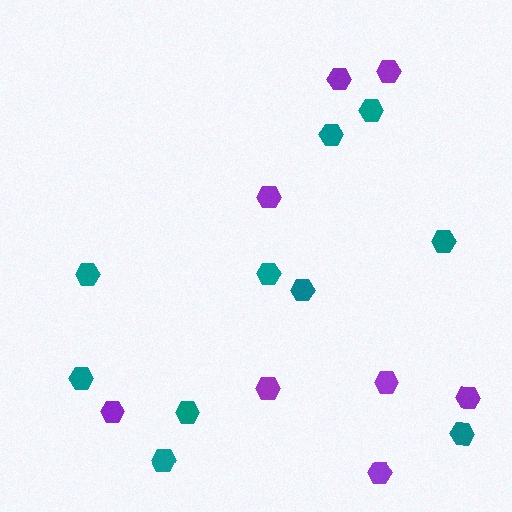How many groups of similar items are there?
There are 2 groups: one group of purple hexagons (8) and one group of teal hexagons (10).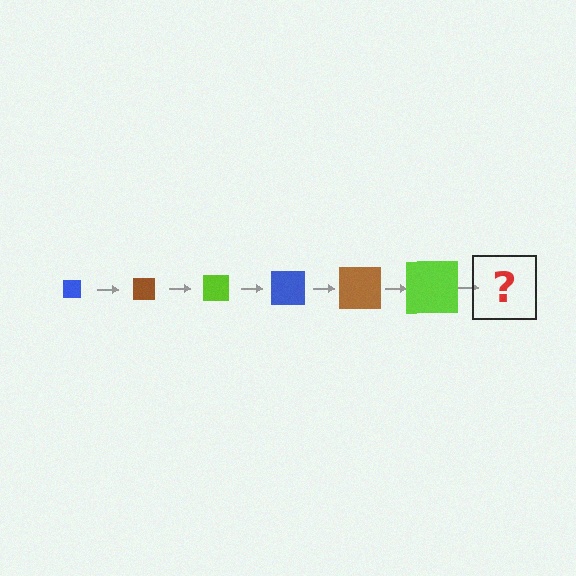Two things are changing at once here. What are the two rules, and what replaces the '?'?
The two rules are that the square grows larger each step and the color cycles through blue, brown, and lime. The '?' should be a blue square, larger than the previous one.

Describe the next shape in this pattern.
It should be a blue square, larger than the previous one.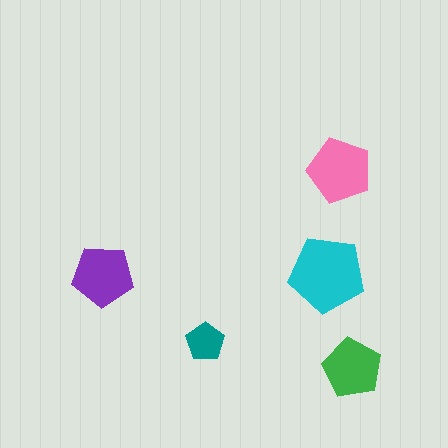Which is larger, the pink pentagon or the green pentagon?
The pink one.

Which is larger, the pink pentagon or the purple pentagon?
The pink one.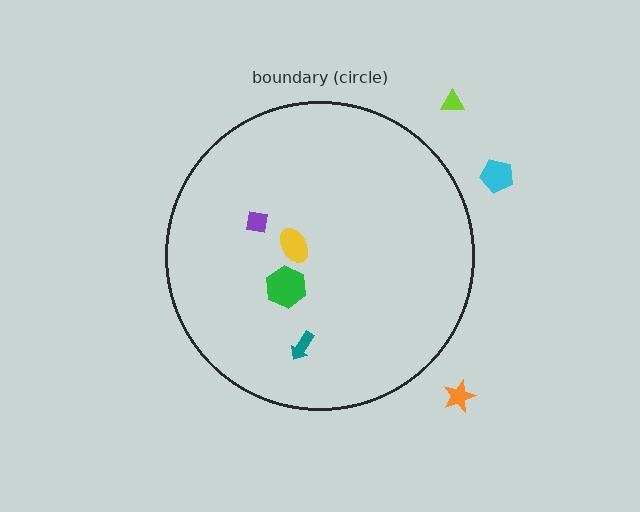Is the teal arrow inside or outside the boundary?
Inside.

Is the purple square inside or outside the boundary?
Inside.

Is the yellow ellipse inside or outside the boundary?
Inside.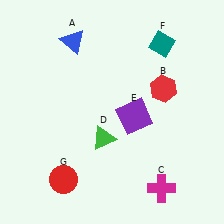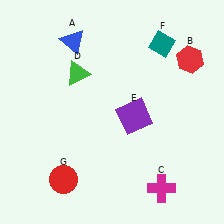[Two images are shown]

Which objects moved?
The objects that moved are: the red hexagon (B), the green triangle (D).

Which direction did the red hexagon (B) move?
The red hexagon (B) moved up.